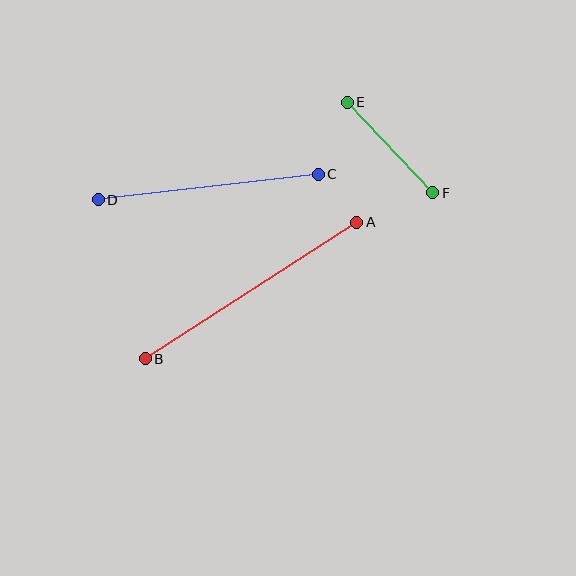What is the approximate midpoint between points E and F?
The midpoint is at approximately (390, 147) pixels.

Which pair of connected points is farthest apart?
Points A and B are farthest apart.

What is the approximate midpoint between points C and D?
The midpoint is at approximately (208, 187) pixels.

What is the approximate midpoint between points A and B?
The midpoint is at approximately (251, 291) pixels.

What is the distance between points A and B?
The distance is approximately 252 pixels.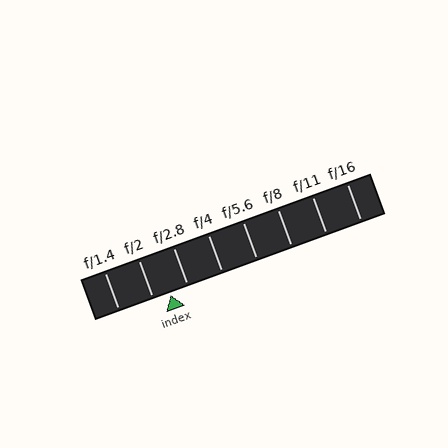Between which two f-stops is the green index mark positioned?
The index mark is between f/2 and f/2.8.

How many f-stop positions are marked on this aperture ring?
There are 8 f-stop positions marked.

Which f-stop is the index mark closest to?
The index mark is closest to f/2.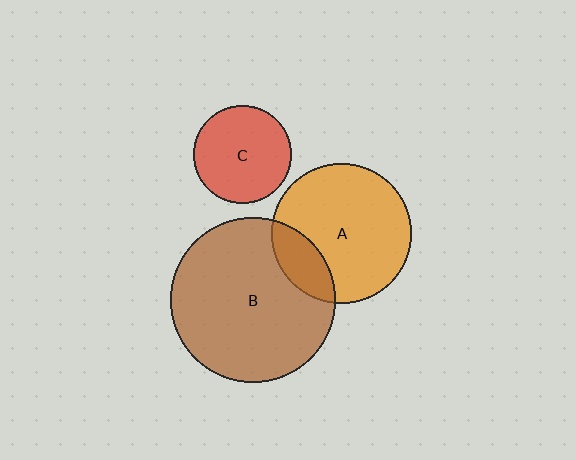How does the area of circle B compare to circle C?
Approximately 2.8 times.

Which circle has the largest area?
Circle B (brown).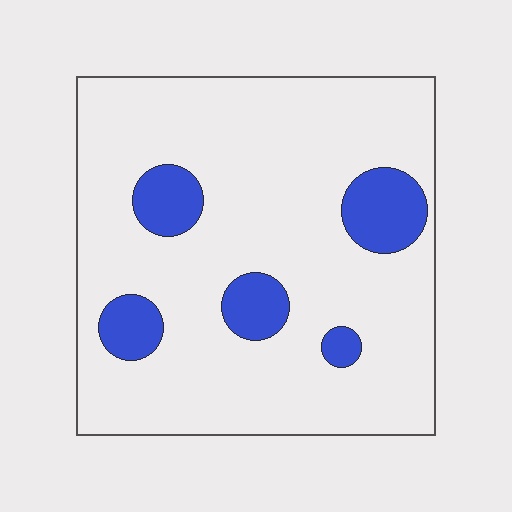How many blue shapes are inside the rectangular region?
5.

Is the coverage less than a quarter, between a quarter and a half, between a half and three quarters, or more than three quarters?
Less than a quarter.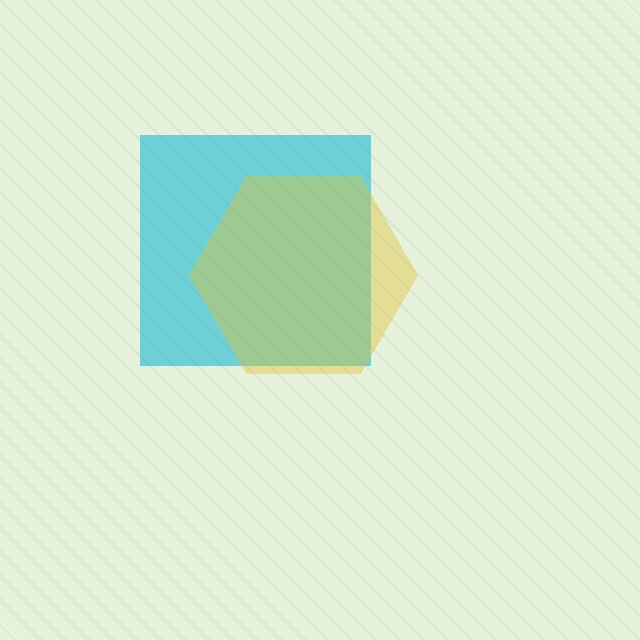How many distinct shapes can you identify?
There are 2 distinct shapes: a cyan square, a yellow hexagon.